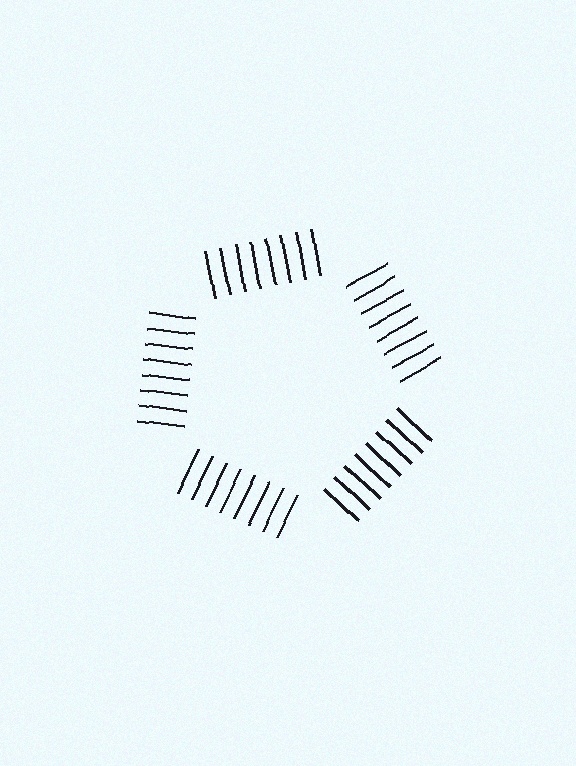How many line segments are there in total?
40 — 8 along each of the 5 edges.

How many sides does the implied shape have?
5 sides — the line-ends trace a pentagon.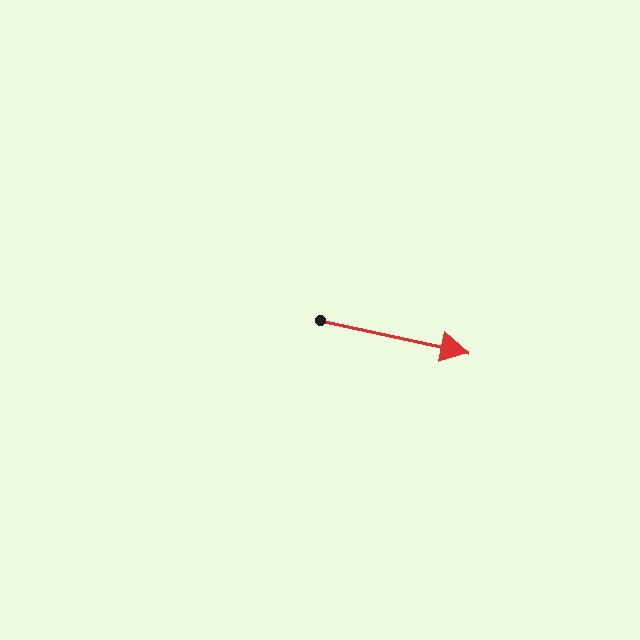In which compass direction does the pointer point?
East.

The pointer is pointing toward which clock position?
Roughly 3 o'clock.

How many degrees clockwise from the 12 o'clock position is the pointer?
Approximately 102 degrees.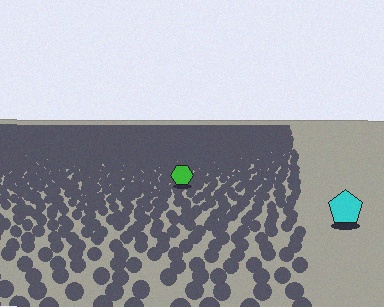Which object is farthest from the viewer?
The green hexagon is farthest from the viewer. It appears smaller and the ground texture around it is denser.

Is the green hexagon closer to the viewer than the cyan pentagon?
No. The cyan pentagon is closer — you can tell from the texture gradient: the ground texture is coarser near it.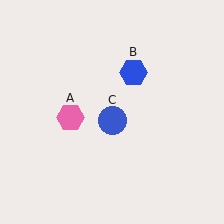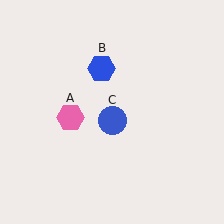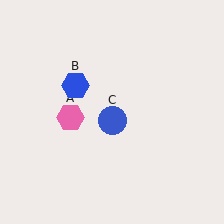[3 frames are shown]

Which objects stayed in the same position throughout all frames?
Pink hexagon (object A) and blue circle (object C) remained stationary.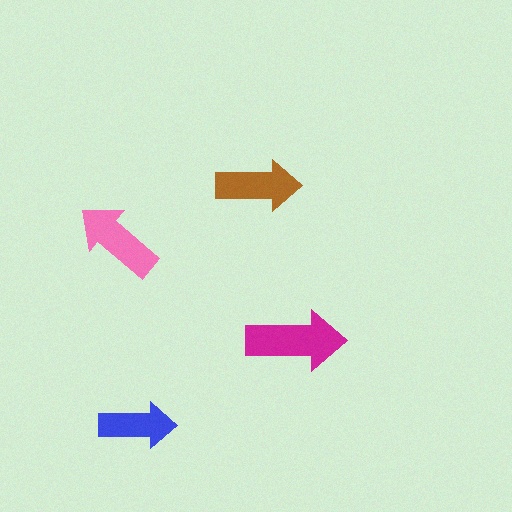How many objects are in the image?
There are 4 objects in the image.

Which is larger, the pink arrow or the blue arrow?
The pink one.